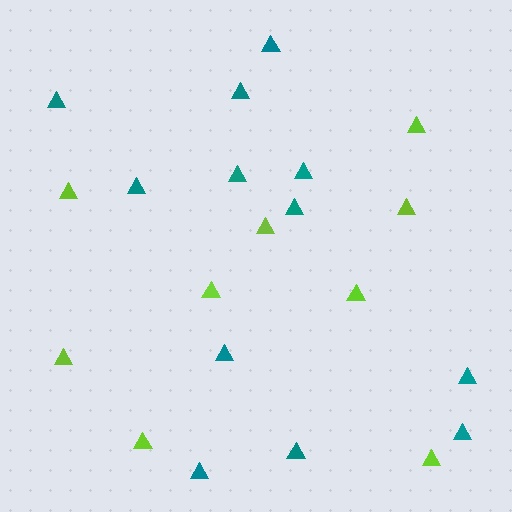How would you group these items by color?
There are 2 groups: one group of lime triangles (9) and one group of teal triangles (12).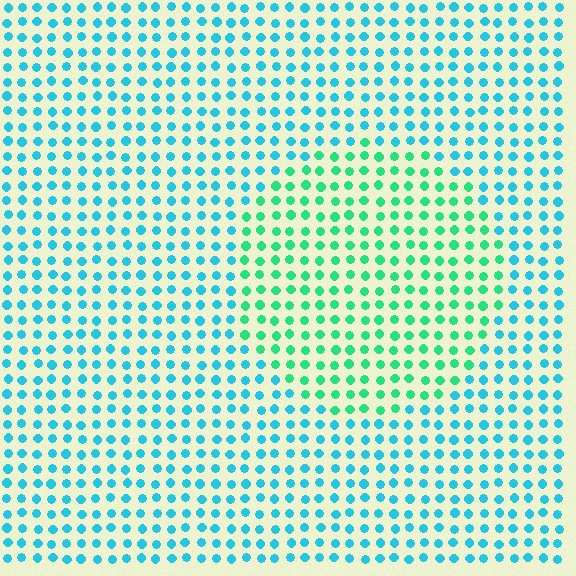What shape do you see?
I see a circle.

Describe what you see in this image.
The image is filled with small cyan elements in a uniform arrangement. A circle-shaped region is visible where the elements are tinted to a slightly different hue, forming a subtle color boundary.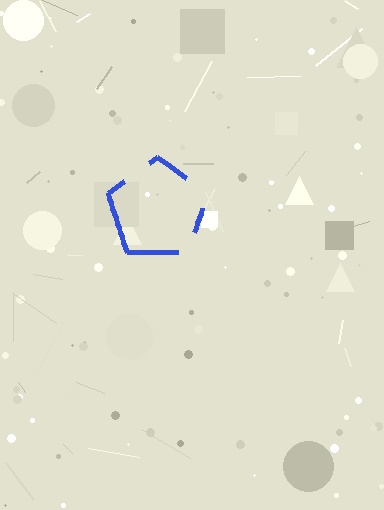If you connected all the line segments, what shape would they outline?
They would outline a pentagon.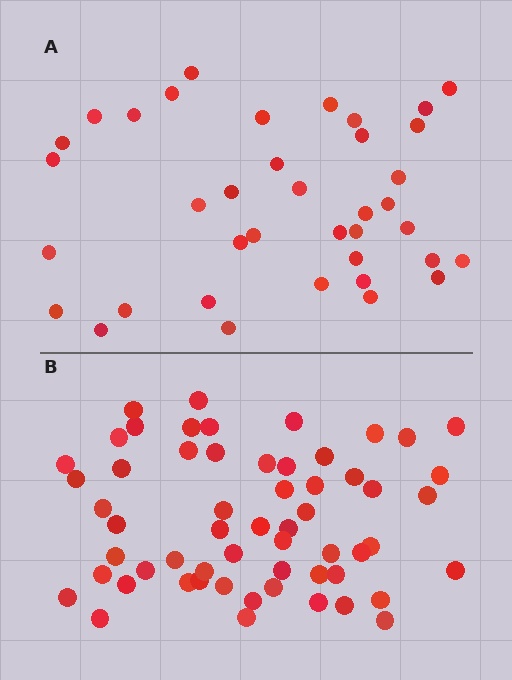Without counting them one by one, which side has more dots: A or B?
Region B (the bottom region) has more dots.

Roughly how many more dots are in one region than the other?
Region B has approximately 20 more dots than region A.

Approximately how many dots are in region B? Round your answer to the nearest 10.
About 60 dots. (The exact count is 58, which rounds to 60.)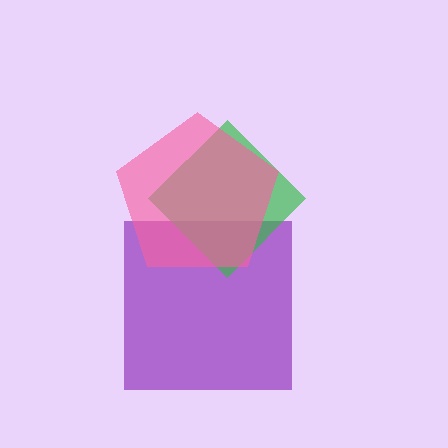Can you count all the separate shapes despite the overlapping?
Yes, there are 3 separate shapes.